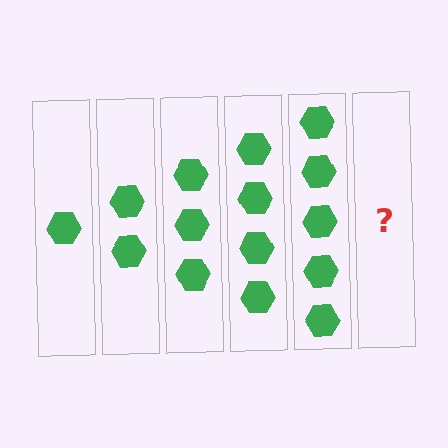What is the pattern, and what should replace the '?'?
The pattern is that each step adds one more hexagon. The '?' should be 6 hexagons.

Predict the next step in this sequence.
The next step is 6 hexagons.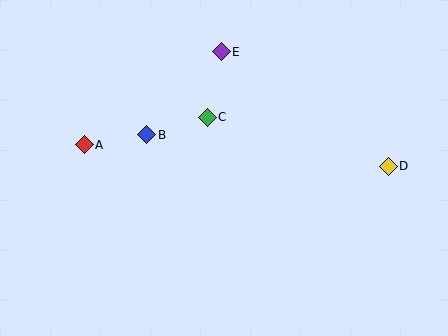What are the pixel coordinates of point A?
Point A is at (84, 145).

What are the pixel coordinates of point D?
Point D is at (388, 166).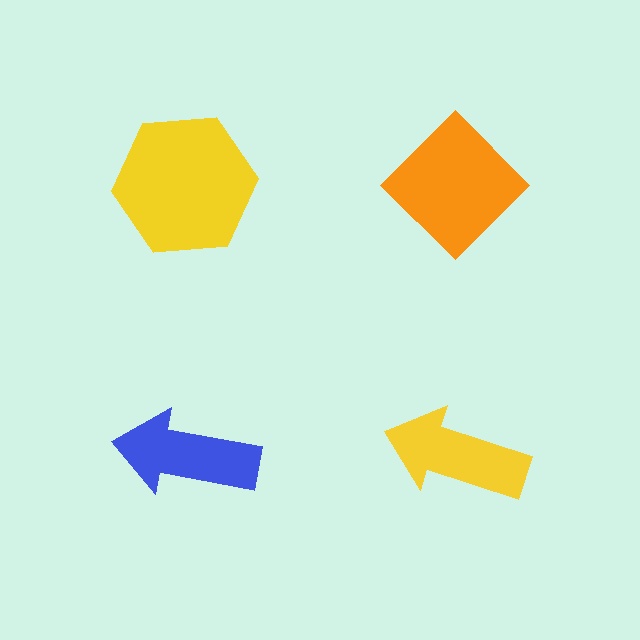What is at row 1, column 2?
An orange diamond.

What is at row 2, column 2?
A yellow arrow.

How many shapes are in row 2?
2 shapes.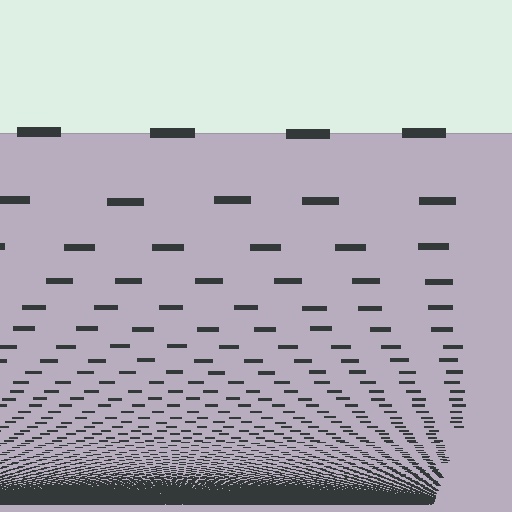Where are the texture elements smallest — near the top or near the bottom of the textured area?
Near the bottom.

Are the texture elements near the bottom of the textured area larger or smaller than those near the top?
Smaller. The gradient is inverted — elements near the bottom are smaller and denser.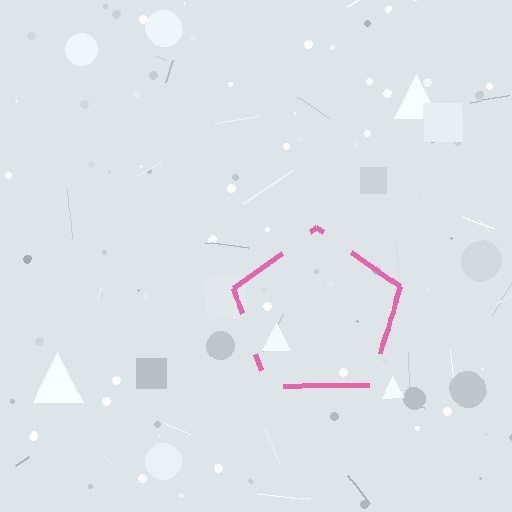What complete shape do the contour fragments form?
The contour fragments form a pentagon.